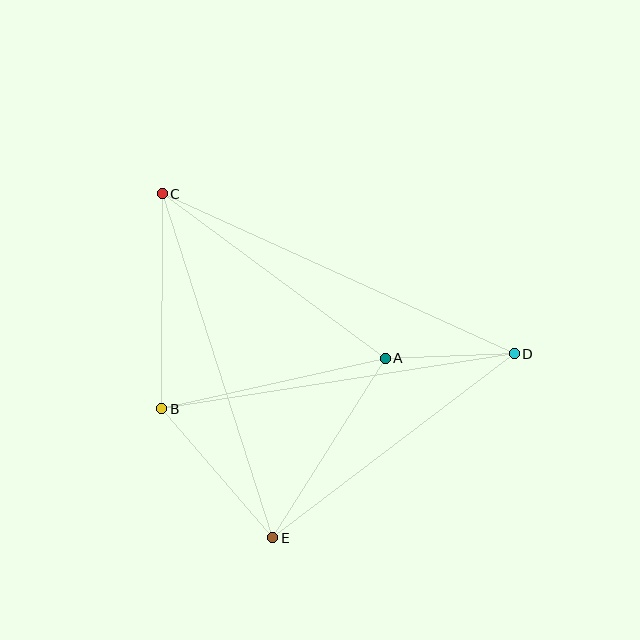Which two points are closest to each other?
Points A and D are closest to each other.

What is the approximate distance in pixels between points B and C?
The distance between B and C is approximately 215 pixels.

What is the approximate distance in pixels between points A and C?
The distance between A and C is approximately 277 pixels.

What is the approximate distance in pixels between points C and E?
The distance between C and E is approximately 361 pixels.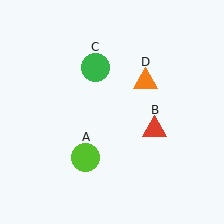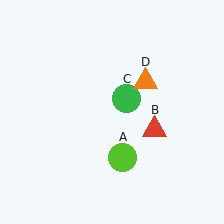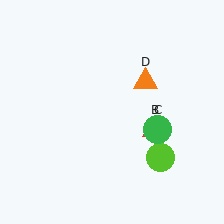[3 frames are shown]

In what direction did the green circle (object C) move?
The green circle (object C) moved down and to the right.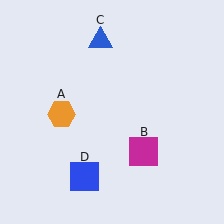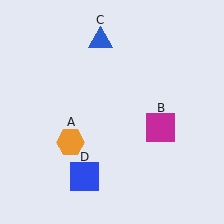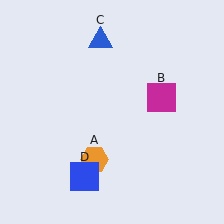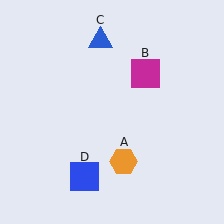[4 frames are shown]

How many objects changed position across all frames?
2 objects changed position: orange hexagon (object A), magenta square (object B).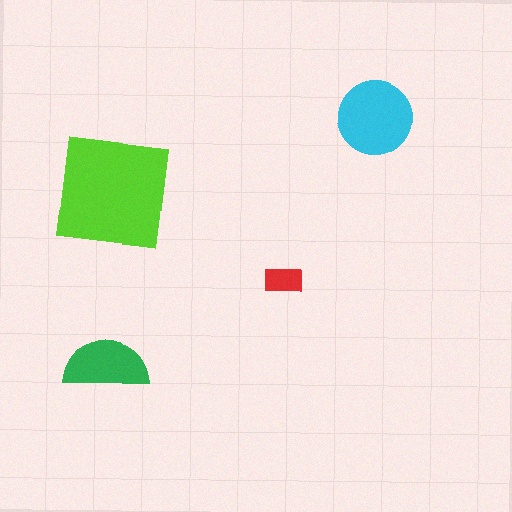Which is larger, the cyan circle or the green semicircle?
The cyan circle.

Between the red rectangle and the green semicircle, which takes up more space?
The green semicircle.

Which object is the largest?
The lime square.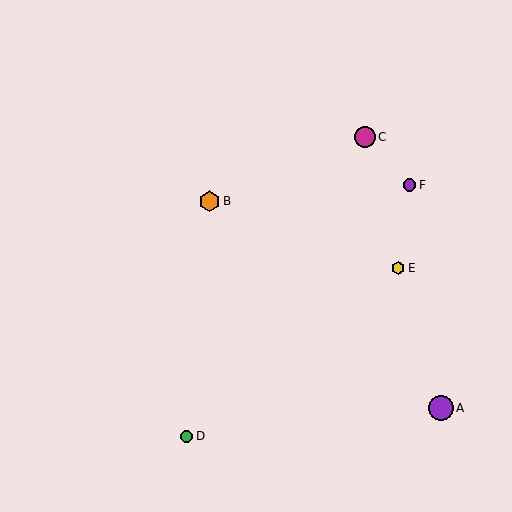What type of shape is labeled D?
Shape D is a green circle.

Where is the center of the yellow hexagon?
The center of the yellow hexagon is at (398, 268).